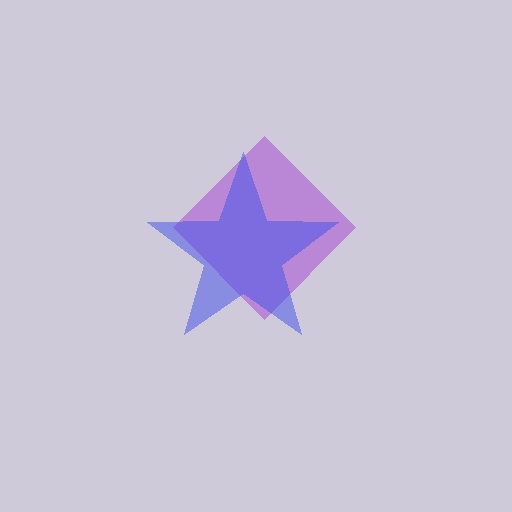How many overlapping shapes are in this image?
There are 2 overlapping shapes in the image.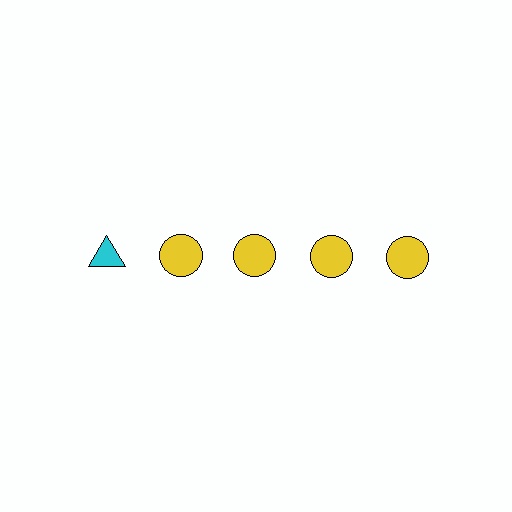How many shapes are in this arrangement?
There are 5 shapes arranged in a grid pattern.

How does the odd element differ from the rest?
It differs in both color (cyan instead of yellow) and shape (triangle instead of circle).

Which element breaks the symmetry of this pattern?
The cyan triangle in the top row, leftmost column breaks the symmetry. All other shapes are yellow circles.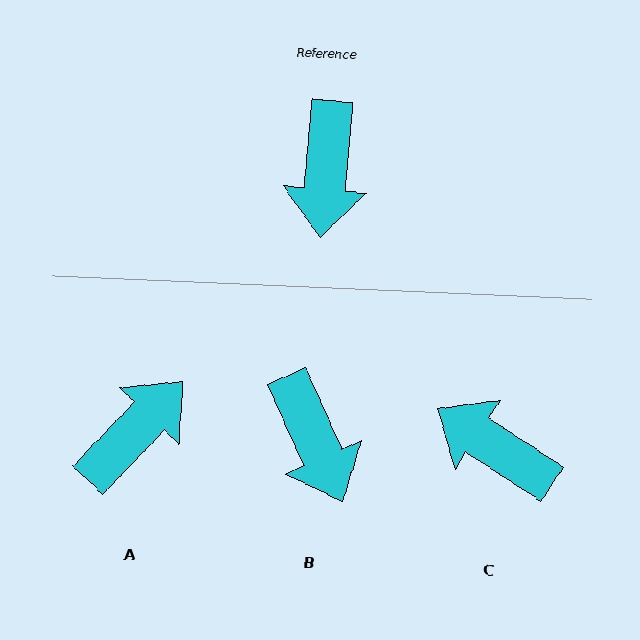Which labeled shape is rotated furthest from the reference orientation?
A, about 141 degrees away.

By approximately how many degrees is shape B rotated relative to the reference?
Approximately 29 degrees counter-clockwise.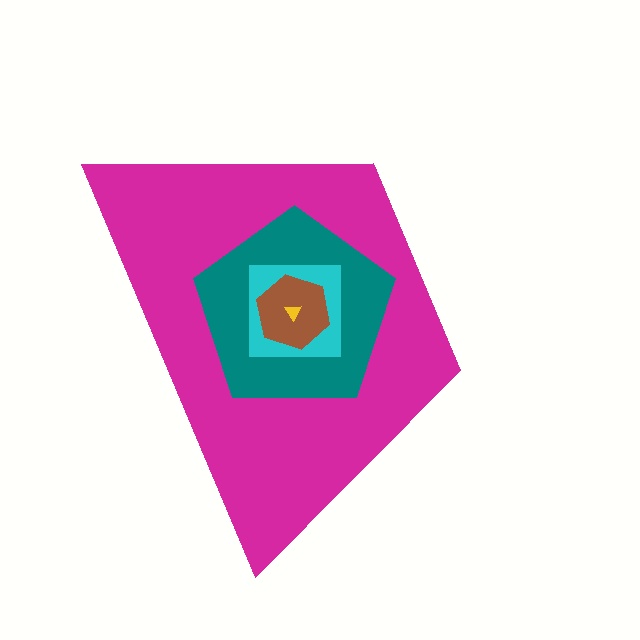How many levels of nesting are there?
5.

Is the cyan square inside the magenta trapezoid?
Yes.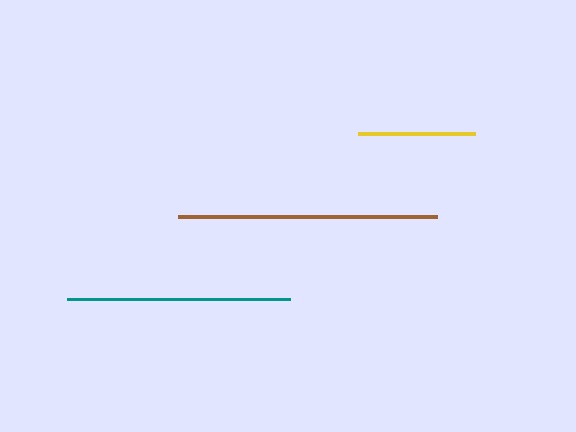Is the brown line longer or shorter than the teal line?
The brown line is longer than the teal line.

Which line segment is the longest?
The brown line is the longest at approximately 259 pixels.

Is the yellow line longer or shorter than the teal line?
The teal line is longer than the yellow line.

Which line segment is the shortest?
The yellow line is the shortest at approximately 117 pixels.